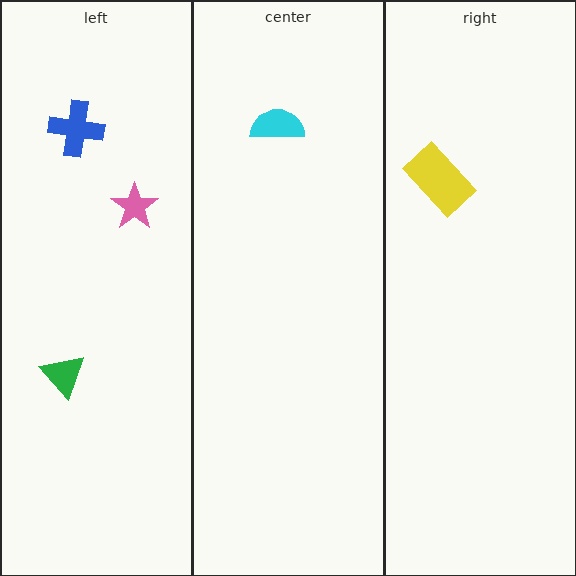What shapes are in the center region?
The cyan semicircle.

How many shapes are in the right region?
1.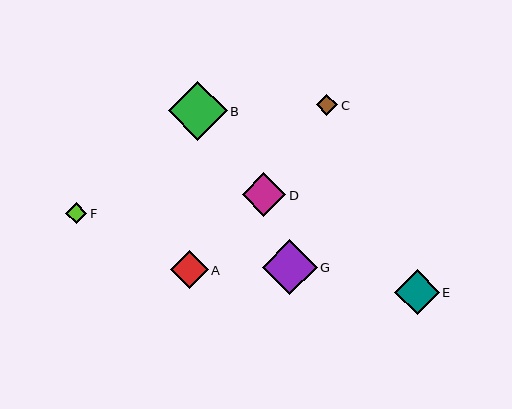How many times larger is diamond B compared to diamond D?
Diamond B is approximately 1.4 times the size of diamond D.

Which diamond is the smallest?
Diamond F is the smallest with a size of approximately 21 pixels.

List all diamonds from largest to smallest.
From largest to smallest: B, G, E, D, A, C, F.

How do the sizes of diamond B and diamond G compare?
Diamond B and diamond G are approximately the same size.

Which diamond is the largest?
Diamond B is the largest with a size of approximately 59 pixels.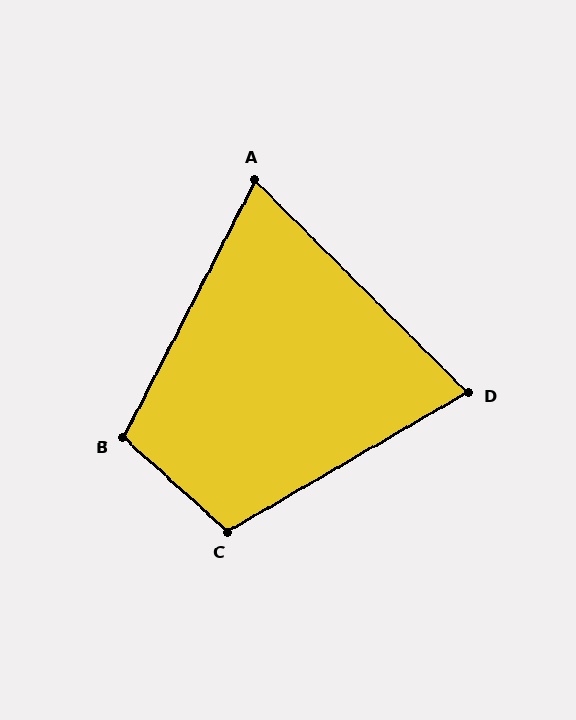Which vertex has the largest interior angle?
C, at approximately 108 degrees.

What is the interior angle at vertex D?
Approximately 75 degrees (acute).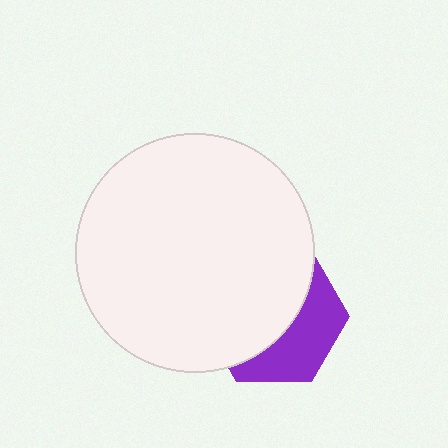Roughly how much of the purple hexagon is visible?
A small part of it is visible (roughly 39%).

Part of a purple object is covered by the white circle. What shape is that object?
It is a hexagon.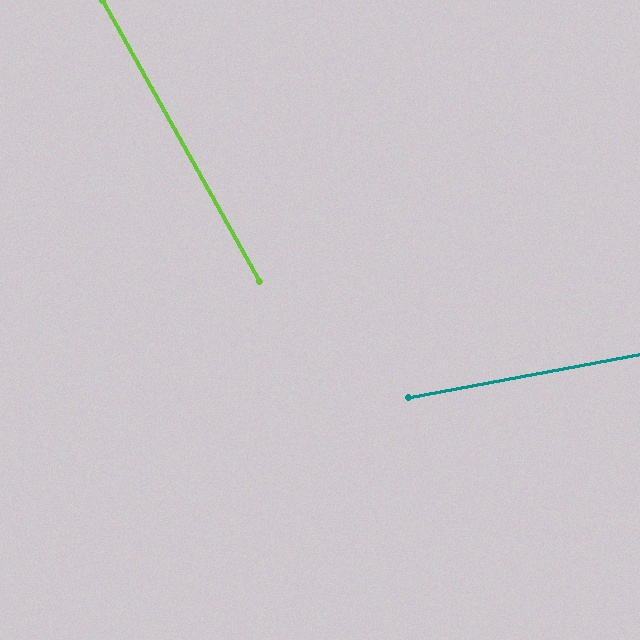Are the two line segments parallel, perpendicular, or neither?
Neither parallel nor perpendicular — they differ by about 71°.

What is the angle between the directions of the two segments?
Approximately 71 degrees.